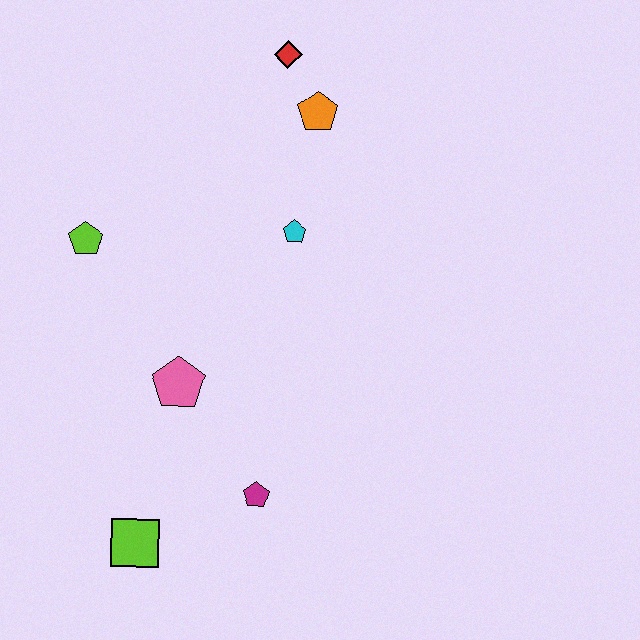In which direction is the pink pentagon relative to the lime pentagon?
The pink pentagon is below the lime pentagon.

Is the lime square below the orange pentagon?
Yes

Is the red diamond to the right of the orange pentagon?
No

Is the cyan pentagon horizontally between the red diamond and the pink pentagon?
No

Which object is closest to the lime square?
The magenta pentagon is closest to the lime square.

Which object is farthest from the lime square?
The red diamond is farthest from the lime square.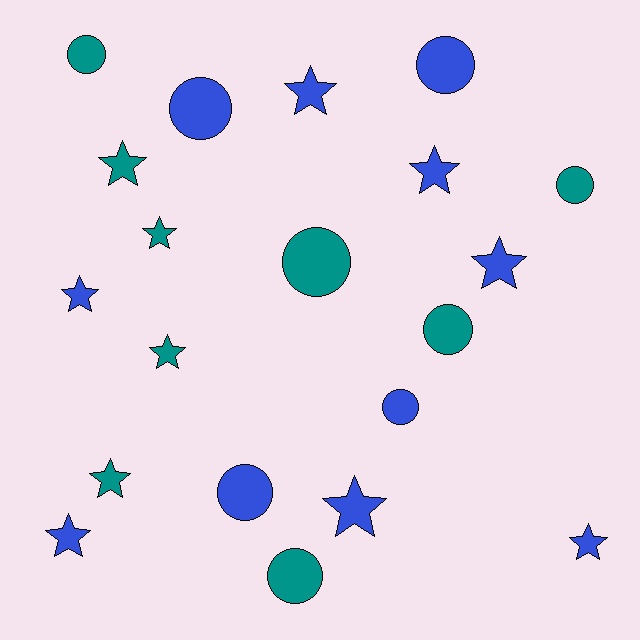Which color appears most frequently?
Blue, with 11 objects.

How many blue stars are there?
There are 7 blue stars.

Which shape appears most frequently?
Star, with 11 objects.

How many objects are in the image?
There are 20 objects.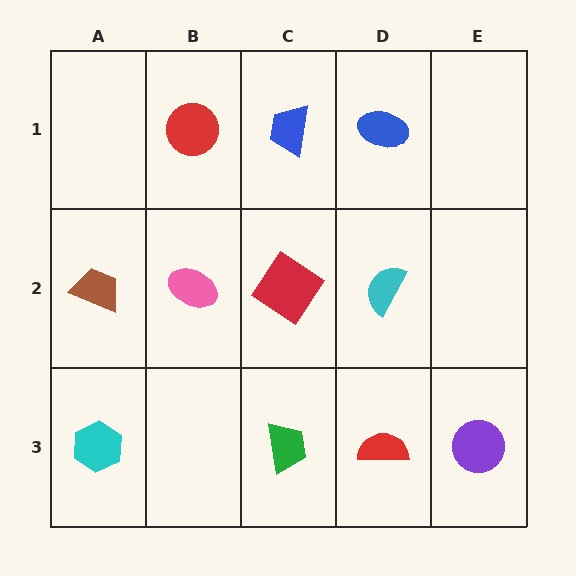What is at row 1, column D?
A blue ellipse.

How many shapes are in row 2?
4 shapes.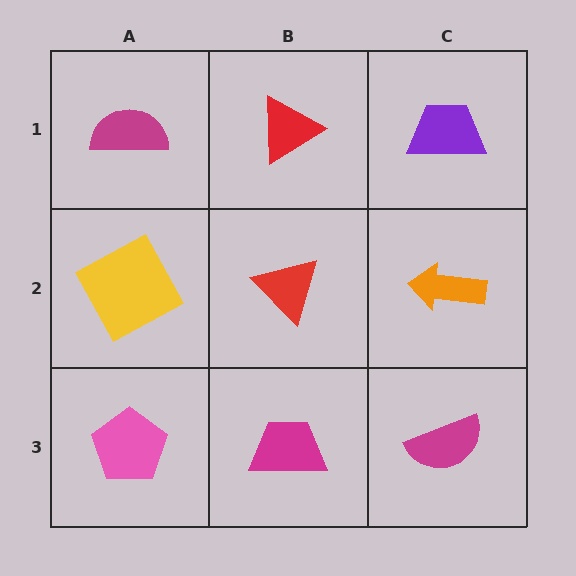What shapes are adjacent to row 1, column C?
An orange arrow (row 2, column C), a red triangle (row 1, column B).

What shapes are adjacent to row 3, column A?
A yellow square (row 2, column A), a magenta trapezoid (row 3, column B).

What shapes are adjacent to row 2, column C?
A purple trapezoid (row 1, column C), a magenta semicircle (row 3, column C), a red triangle (row 2, column B).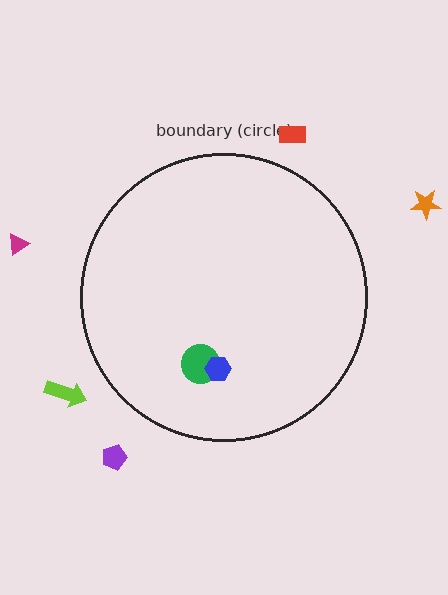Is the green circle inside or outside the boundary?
Inside.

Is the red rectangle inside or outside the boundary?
Outside.